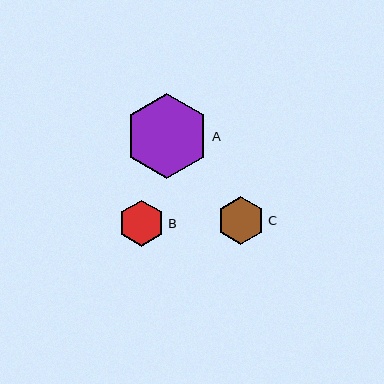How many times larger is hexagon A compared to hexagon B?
Hexagon A is approximately 1.8 times the size of hexagon B.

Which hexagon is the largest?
Hexagon A is the largest with a size of approximately 84 pixels.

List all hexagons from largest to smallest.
From largest to smallest: A, C, B.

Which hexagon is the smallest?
Hexagon B is the smallest with a size of approximately 46 pixels.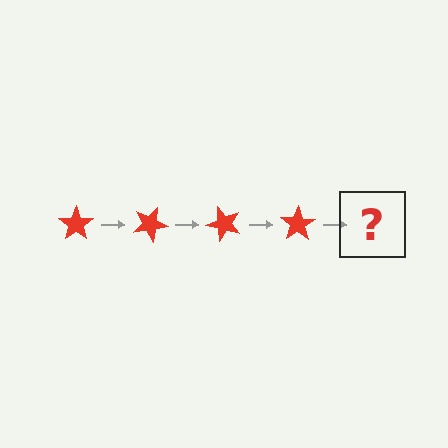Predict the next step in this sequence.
The next step is a red star rotated 100 degrees.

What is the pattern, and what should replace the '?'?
The pattern is that the star rotates 25 degrees each step. The '?' should be a red star rotated 100 degrees.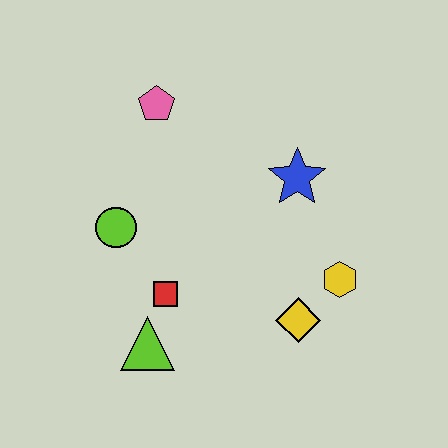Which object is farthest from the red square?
The pink pentagon is farthest from the red square.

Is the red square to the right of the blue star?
No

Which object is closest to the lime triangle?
The red square is closest to the lime triangle.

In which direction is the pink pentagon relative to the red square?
The pink pentagon is above the red square.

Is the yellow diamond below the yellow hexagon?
Yes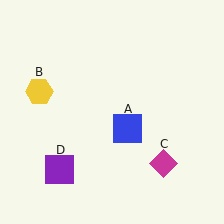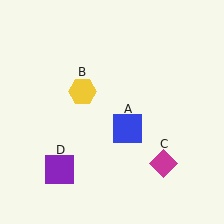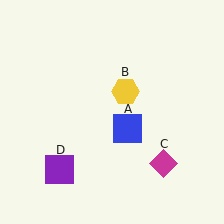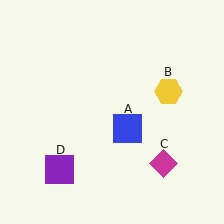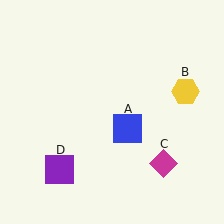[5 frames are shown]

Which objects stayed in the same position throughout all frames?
Blue square (object A) and magenta diamond (object C) and purple square (object D) remained stationary.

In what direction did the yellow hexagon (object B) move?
The yellow hexagon (object B) moved right.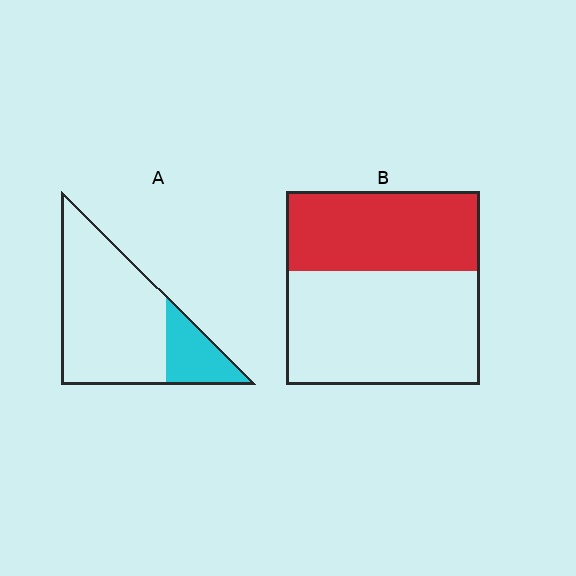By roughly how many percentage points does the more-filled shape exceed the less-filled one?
By roughly 20 percentage points (B over A).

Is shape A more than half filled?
No.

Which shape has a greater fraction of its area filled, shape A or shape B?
Shape B.